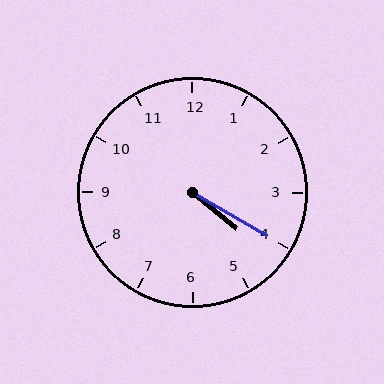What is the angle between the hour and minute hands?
Approximately 10 degrees.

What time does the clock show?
4:20.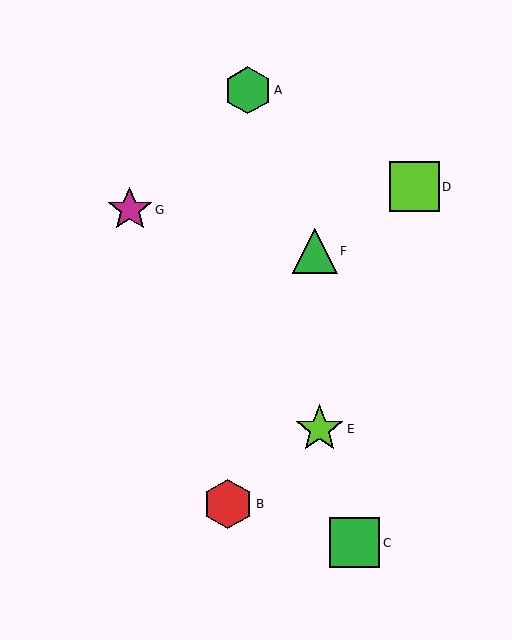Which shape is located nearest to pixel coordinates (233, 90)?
The green hexagon (labeled A) at (248, 90) is nearest to that location.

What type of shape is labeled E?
Shape E is a lime star.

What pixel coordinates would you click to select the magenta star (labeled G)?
Click at (130, 210) to select the magenta star G.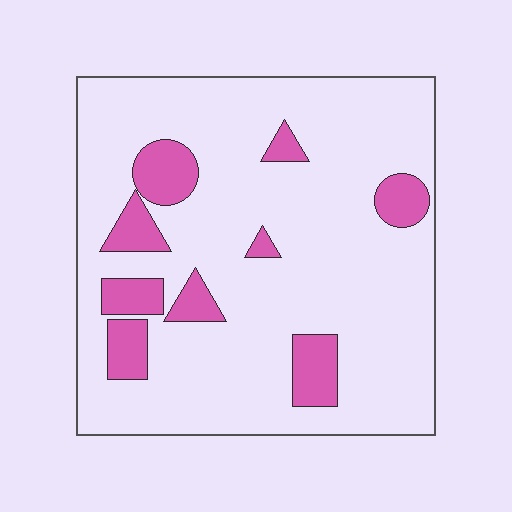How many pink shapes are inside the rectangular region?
9.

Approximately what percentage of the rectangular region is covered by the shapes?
Approximately 15%.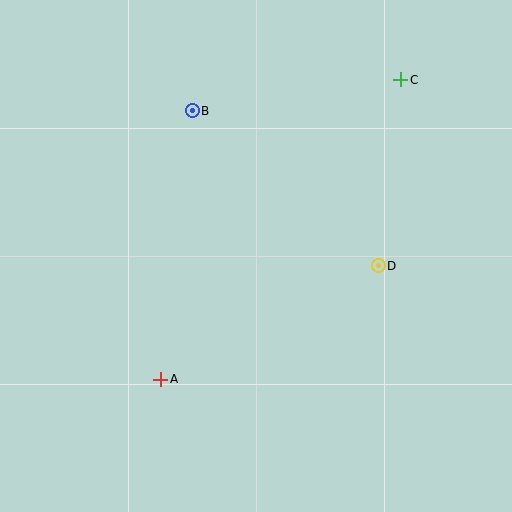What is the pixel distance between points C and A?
The distance between C and A is 384 pixels.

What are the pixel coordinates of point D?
Point D is at (378, 266).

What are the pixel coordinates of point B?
Point B is at (192, 111).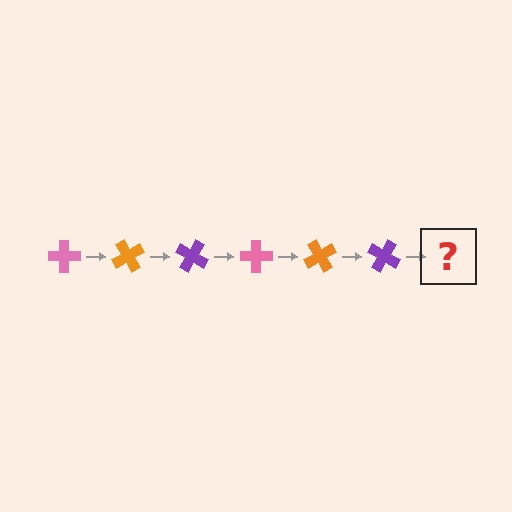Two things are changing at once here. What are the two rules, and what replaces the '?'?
The two rules are that it rotates 60 degrees each step and the color cycles through pink, orange, and purple. The '?' should be a pink cross, rotated 360 degrees from the start.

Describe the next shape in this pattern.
It should be a pink cross, rotated 360 degrees from the start.